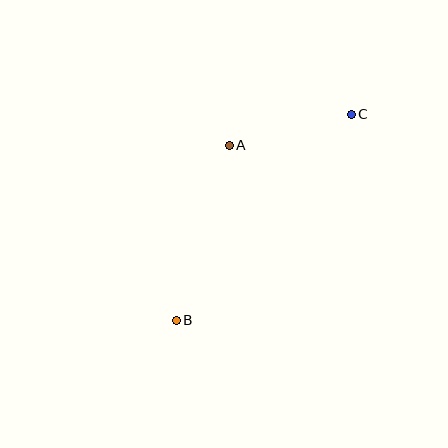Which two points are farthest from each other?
Points B and C are farthest from each other.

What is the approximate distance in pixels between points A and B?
The distance between A and B is approximately 183 pixels.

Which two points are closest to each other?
Points A and C are closest to each other.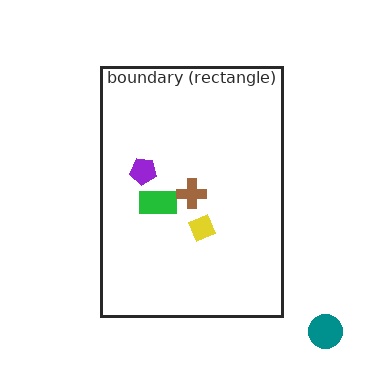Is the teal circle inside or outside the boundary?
Outside.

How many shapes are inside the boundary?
4 inside, 1 outside.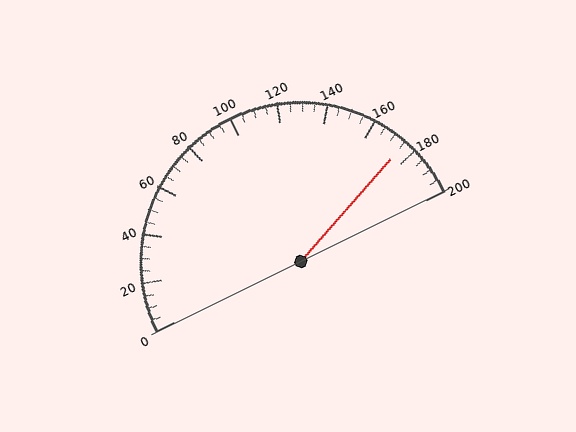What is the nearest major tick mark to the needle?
The nearest major tick mark is 180.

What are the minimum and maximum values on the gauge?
The gauge ranges from 0 to 200.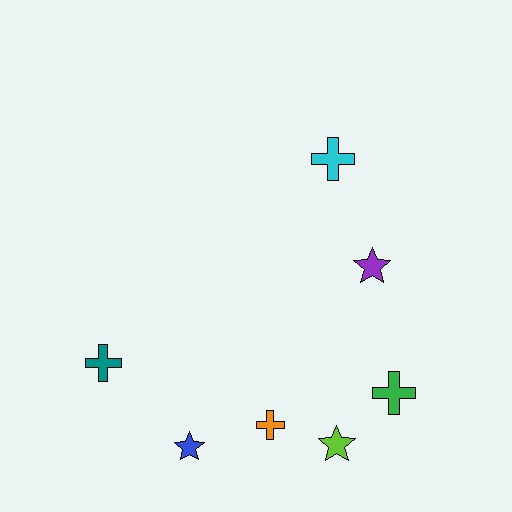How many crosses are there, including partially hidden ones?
There are 4 crosses.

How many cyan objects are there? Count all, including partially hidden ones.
There is 1 cyan object.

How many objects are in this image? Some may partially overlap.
There are 7 objects.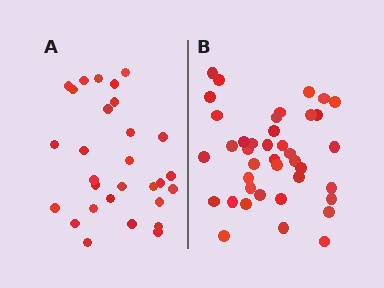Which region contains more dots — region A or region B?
Region B (the right region) has more dots.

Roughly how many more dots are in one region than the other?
Region B has roughly 12 or so more dots than region A.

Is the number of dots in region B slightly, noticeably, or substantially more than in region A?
Region B has noticeably more, but not dramatically so. The ratio is roughly 1.4 to 1.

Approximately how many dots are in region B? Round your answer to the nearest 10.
About 40 dots.